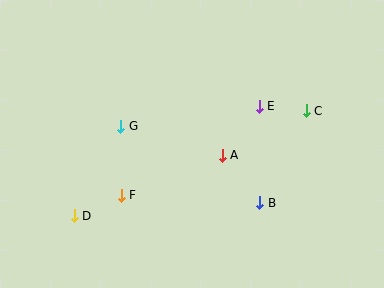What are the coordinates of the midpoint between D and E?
The midpoint between D and E is at (167, 161).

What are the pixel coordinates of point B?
Point B is at (260, 203).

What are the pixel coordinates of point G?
Point G is at (121, 126).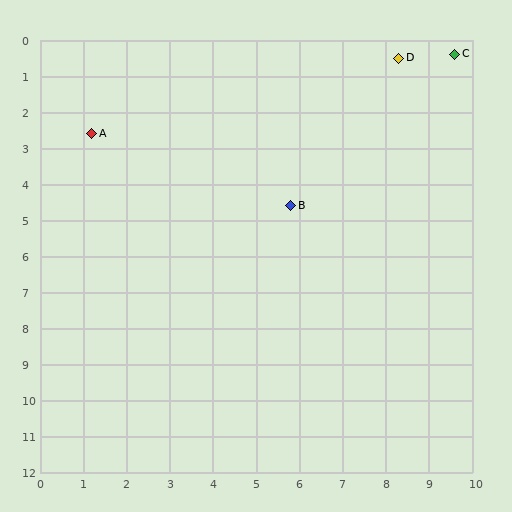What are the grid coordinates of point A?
Point A is at approximately (1.2, 2.6).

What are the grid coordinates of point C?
Point C is at approximately (9.6, 0.4).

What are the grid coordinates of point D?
Point D is at approximately (8.3, 0.5).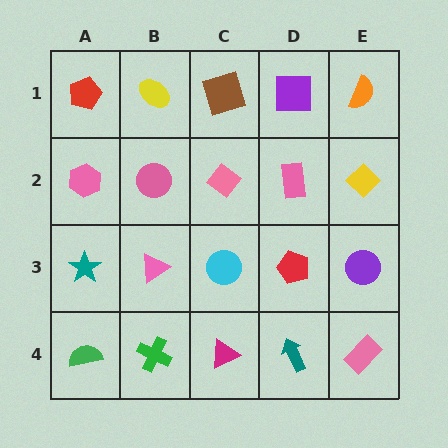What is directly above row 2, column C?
A brown square.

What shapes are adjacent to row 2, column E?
An orange semicircle (row 1, column E), a purple circle (row 3, column E), a pink rectangle (row 2, column D).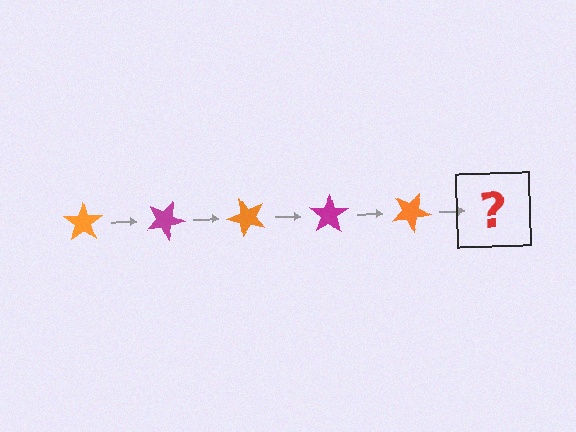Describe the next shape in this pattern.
It should be a magenta star, rotated 125 degrees from the start.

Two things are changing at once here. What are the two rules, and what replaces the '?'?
The two rules are that it rotates 25 degrees each step and the color cycles through orange and magenta. The '?' should be a magenta star, rotated 125 degrees from the start.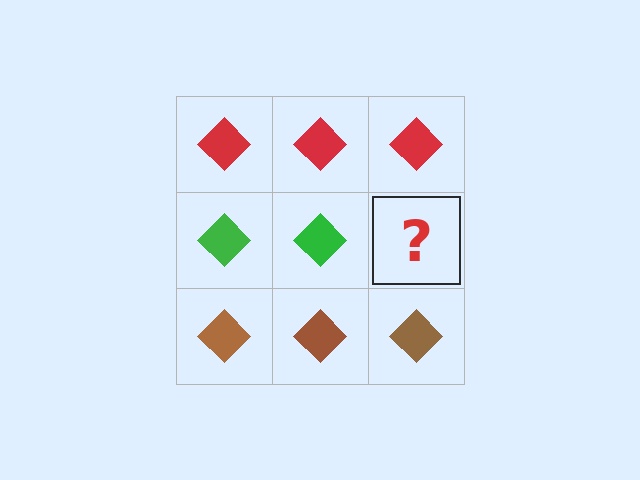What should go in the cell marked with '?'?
The missing cell should contain a green diamond.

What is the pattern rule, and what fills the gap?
The rule is that each row has a consistent color. The gap should be filled with a green diamond.